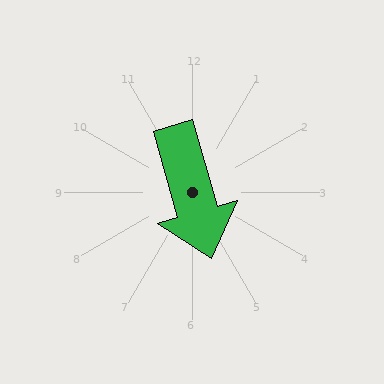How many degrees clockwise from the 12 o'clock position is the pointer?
Approximately 164 degrees.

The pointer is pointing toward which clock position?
Roughly 5 o'clock.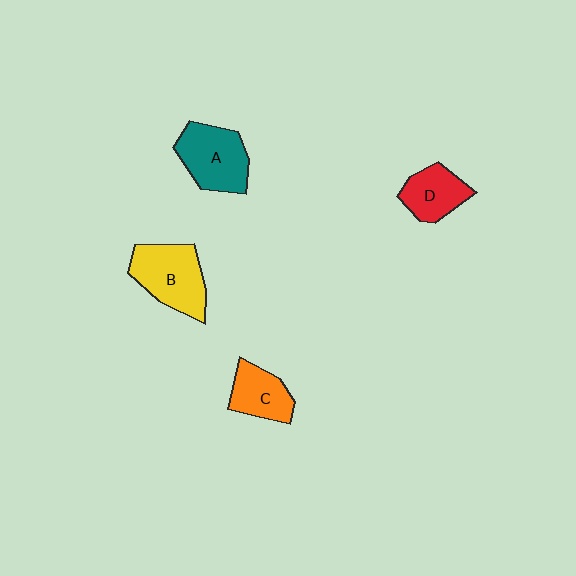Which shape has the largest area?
Shape B (yellow).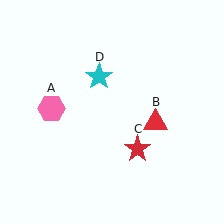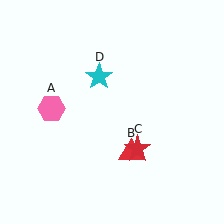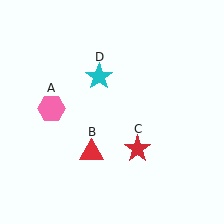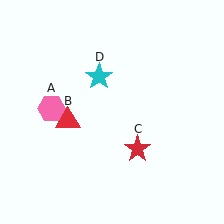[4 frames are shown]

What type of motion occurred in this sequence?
The red triangle (object B) rotated clockwise around the center of the scene.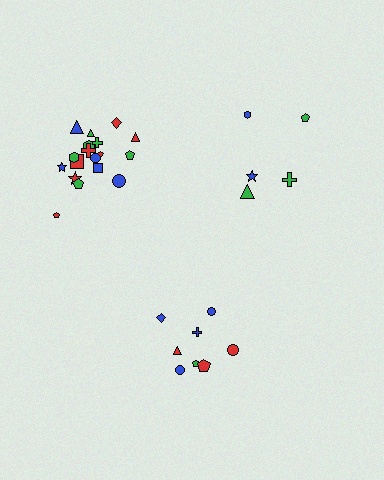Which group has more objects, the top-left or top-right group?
The top-left group.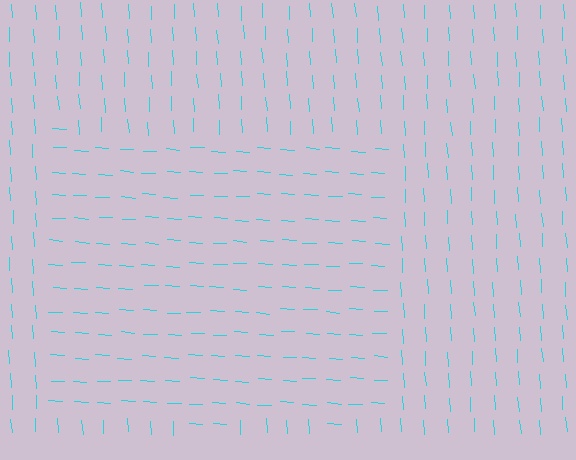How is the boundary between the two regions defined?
The boundary is defined purely by a change in line orientation (approximately 83 degrees difference). All lines are the same color and thickness.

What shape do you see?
I see a rectangle.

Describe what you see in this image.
The image is filled with small cyan line segments. A rectangle region in the image has lines oriented differently from the surrounding lines, creating a visible texture boundary.